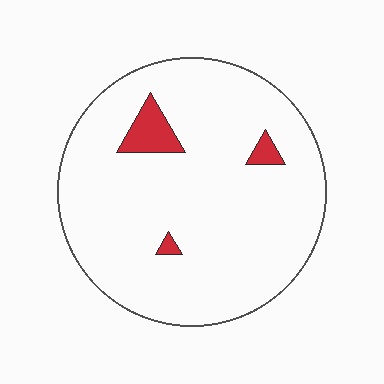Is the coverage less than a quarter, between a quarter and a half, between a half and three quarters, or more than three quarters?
Less than a quarter.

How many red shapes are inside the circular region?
3.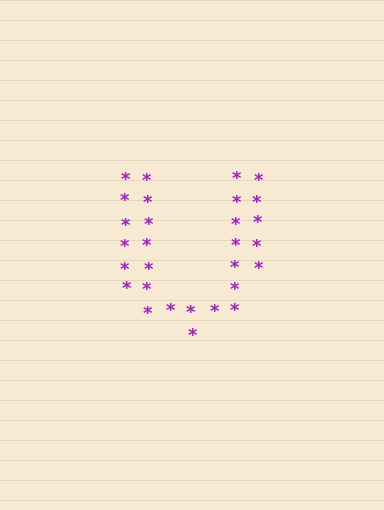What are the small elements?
The small elements are asterisks.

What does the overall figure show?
The overall figure shows the letter U.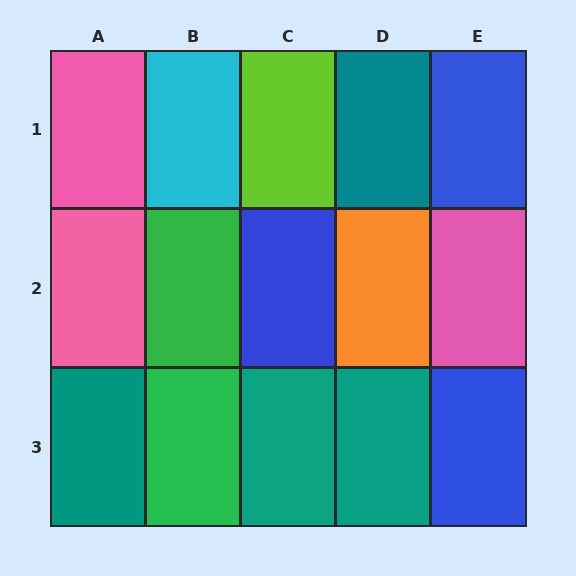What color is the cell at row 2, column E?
Pink.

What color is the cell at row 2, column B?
Green.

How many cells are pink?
3 cells are pink.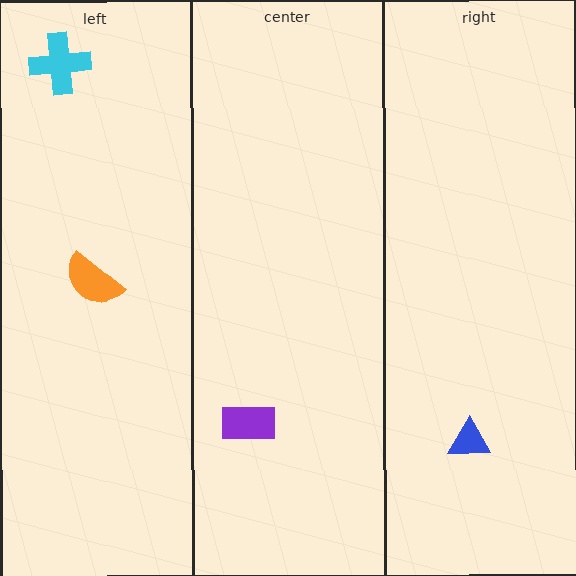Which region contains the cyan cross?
The left region.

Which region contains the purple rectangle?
The center region.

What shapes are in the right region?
The blue triangle.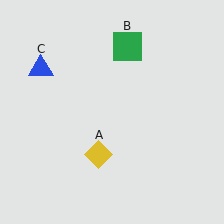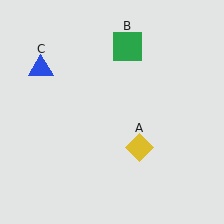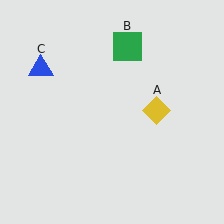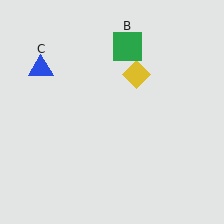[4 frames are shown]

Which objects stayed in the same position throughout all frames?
Green square (object B) and blue triangle (object C) remained stationary.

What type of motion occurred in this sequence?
The yellow diamond (object A) rotated counterclockwise around the center of the scene.